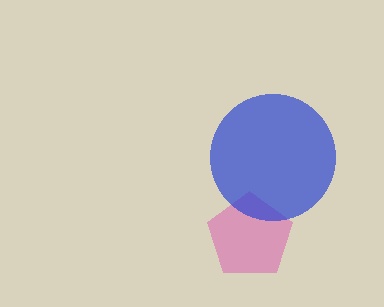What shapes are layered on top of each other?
The layered shapes are: a pink pentagon, a blue circle.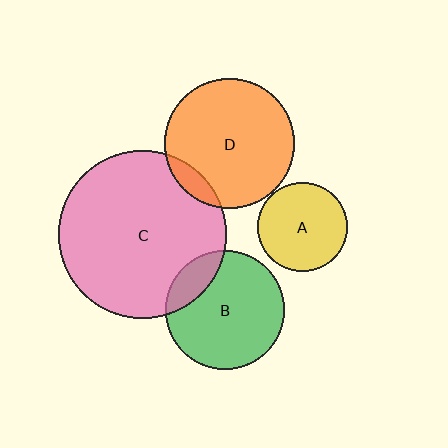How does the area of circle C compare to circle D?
Approximately 1.7 times.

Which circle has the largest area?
Circle C (pink).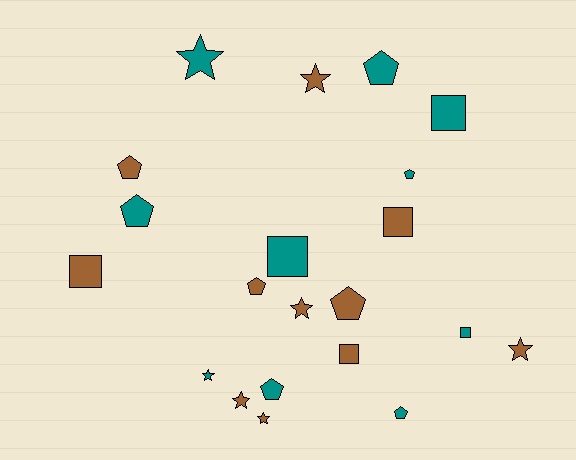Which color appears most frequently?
Brown, with 11 objects.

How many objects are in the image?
There are 21 objects.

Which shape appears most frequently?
Pentagon, with 8 objects.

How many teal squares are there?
There are 3 teal squares.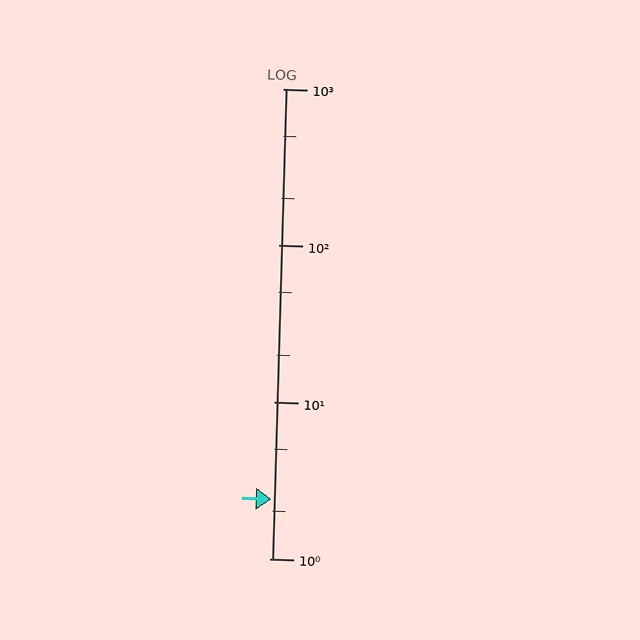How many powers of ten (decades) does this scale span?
The scale spans 3 decades, from 1 to 1000.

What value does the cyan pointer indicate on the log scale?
The pointer indicates approximately 2.4.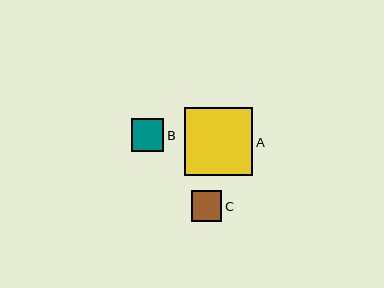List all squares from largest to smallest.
From largest to smallest: A, B, C.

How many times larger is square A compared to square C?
Square A is approximately 2.2 times the size of square C.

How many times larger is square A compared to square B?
Square A is approximately 2.1 times the size of square B.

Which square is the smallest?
Square C is the smallest with a size of approximately 31 pixels.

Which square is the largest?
Square A is the largest with a size of approximately 68 pixels.